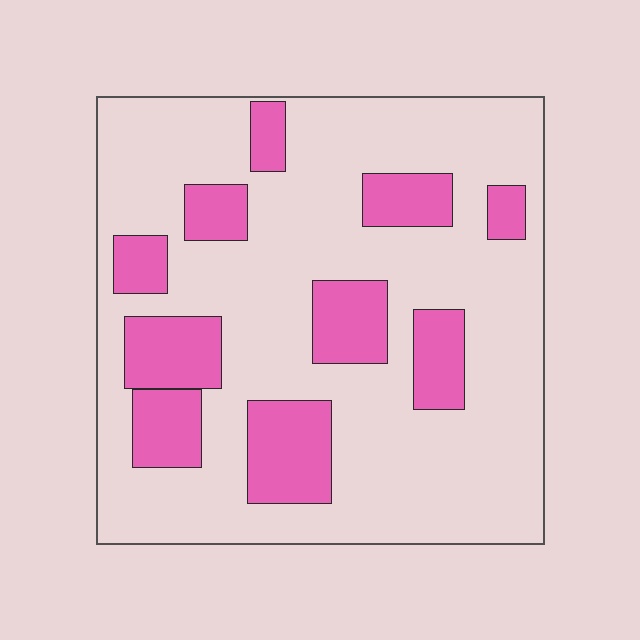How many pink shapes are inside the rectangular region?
10.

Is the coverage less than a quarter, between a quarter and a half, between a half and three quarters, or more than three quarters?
Less than a quarter.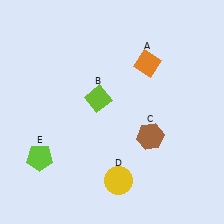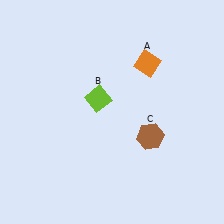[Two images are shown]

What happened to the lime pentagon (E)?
The lime pentagon (E) was removed in Image 2. It was in the bottom-left area of Image 1.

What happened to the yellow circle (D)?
The yellow circle (D) was removed in Image 2. It was in the bottom-right area of Image 1.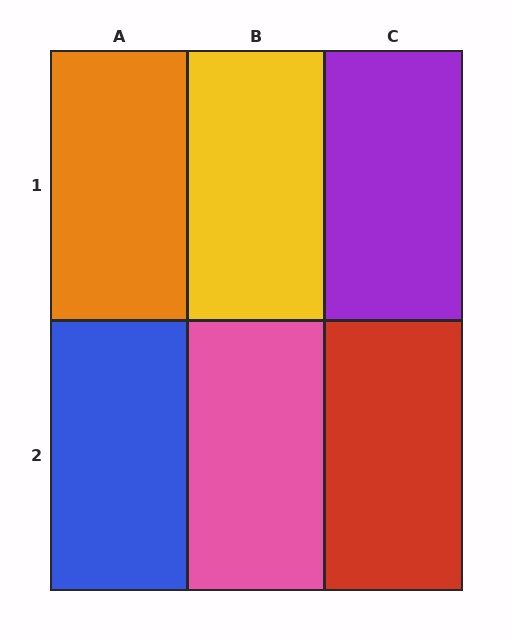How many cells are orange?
1 cell is orange.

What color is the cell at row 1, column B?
Yellow.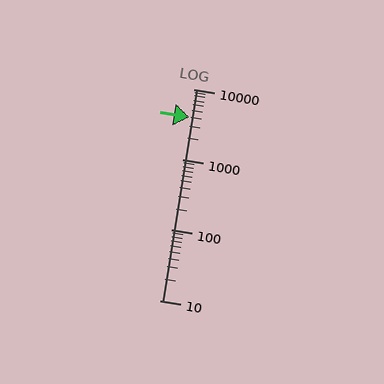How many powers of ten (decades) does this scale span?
The scale spans 3 decades, from 10 to 10000.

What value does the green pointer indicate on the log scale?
The pointer indicates approximately 4000.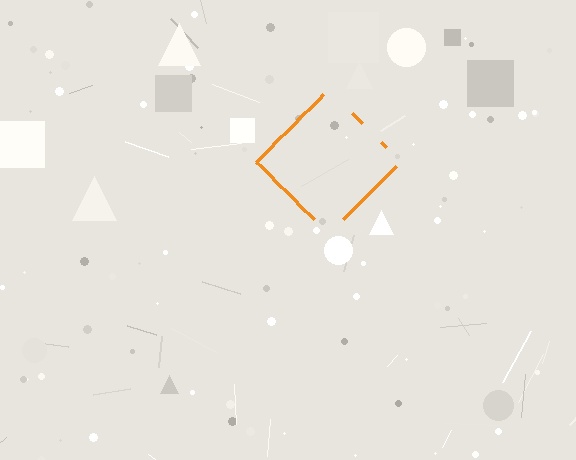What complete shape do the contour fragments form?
The contour fragments form a diamond.